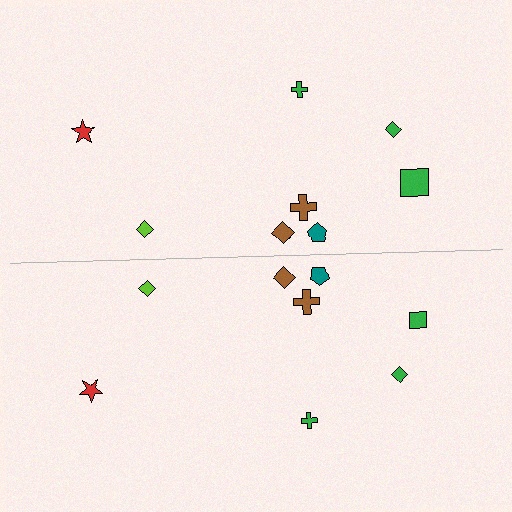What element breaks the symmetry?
The green square on the bottom side has a different size than its mirror counterpart.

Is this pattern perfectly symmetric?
No, the pattern is not perfectly symmetric. The green square on the bottom side has a different size than its mirror counterpart.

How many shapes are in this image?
There are 16 shapes in this image.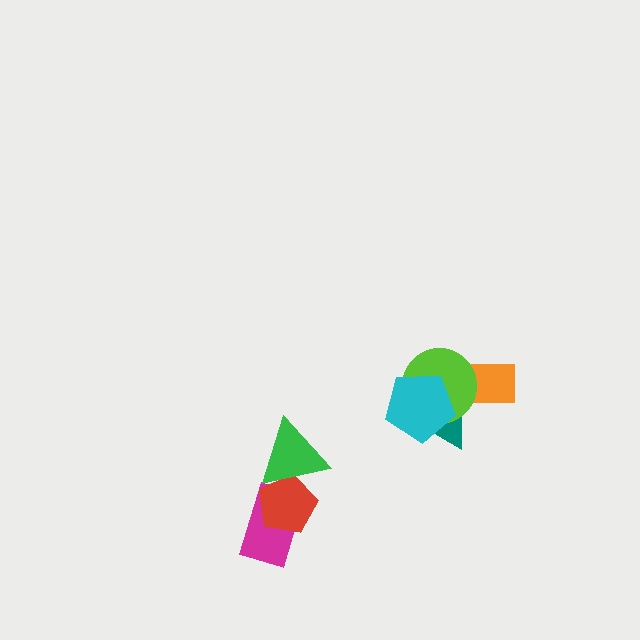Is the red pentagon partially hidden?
Yes, it is partially covered by another shape.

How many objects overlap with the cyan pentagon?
2 objects overlap with the cyan pentagon.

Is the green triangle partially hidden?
No, no other shape covers it.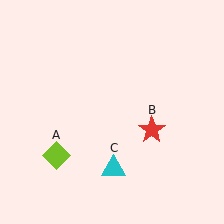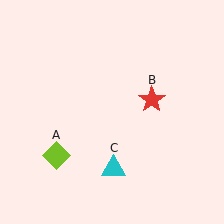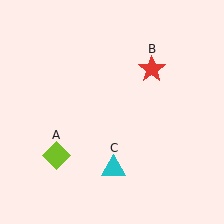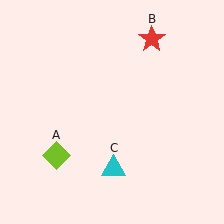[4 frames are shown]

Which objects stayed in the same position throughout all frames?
Lime diamond (object A) and cyan triangle (object C) remained stationary.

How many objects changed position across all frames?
1 object changed position: red star (object B).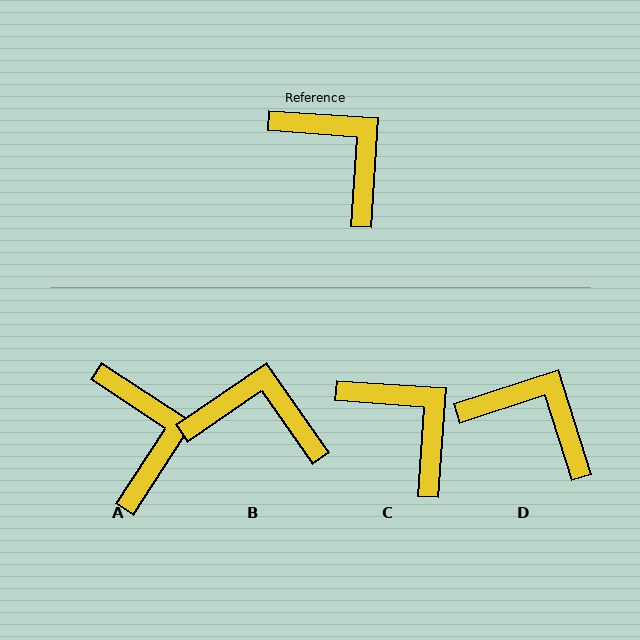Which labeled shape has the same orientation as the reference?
C.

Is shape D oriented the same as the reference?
No, it is off by about 22 degrees.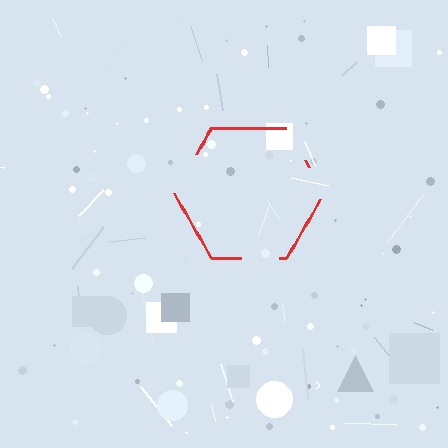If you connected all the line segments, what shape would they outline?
They would outline a hexagon.